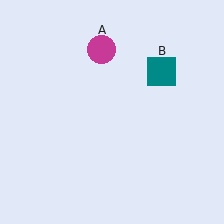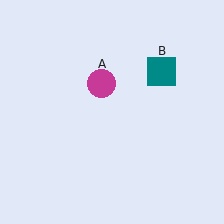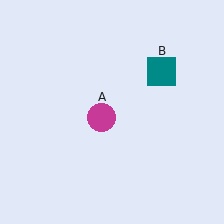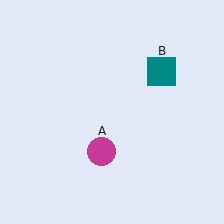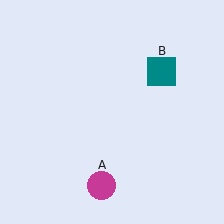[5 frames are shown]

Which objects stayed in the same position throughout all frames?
Teal square (object B) remained stationary.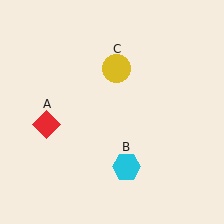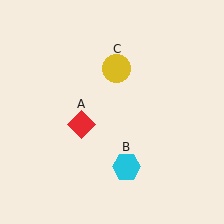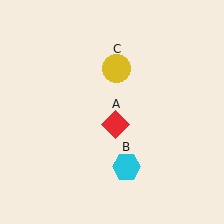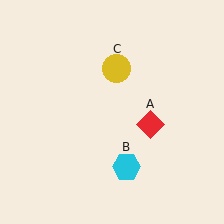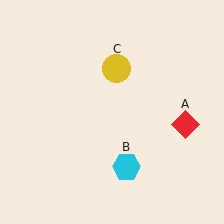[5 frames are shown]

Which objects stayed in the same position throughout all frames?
Cyan hexagon (object B) and yellow circle (object C) remained stationary.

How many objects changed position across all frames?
1 object changed position: red diamond (object A).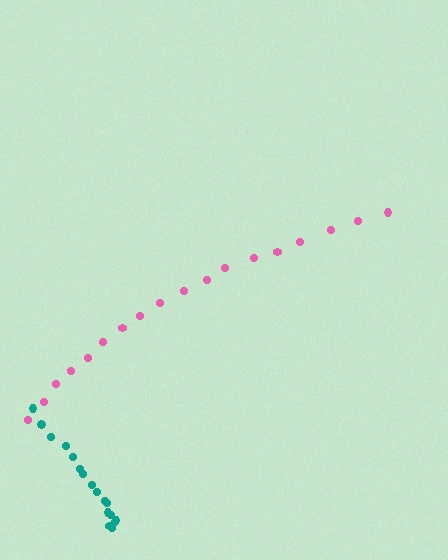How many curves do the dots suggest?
There are 2 distinct paths.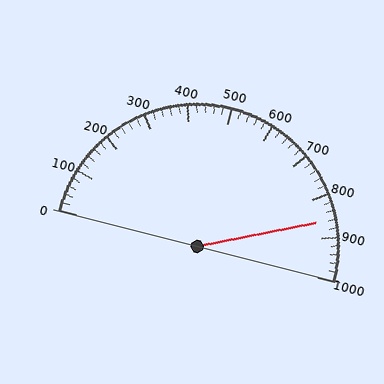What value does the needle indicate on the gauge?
The needle indicates approximately 860.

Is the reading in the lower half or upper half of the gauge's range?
The reading is in the upper half of the range (0 to 1000).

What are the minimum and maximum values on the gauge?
The gauge ranges from 0 to 1000.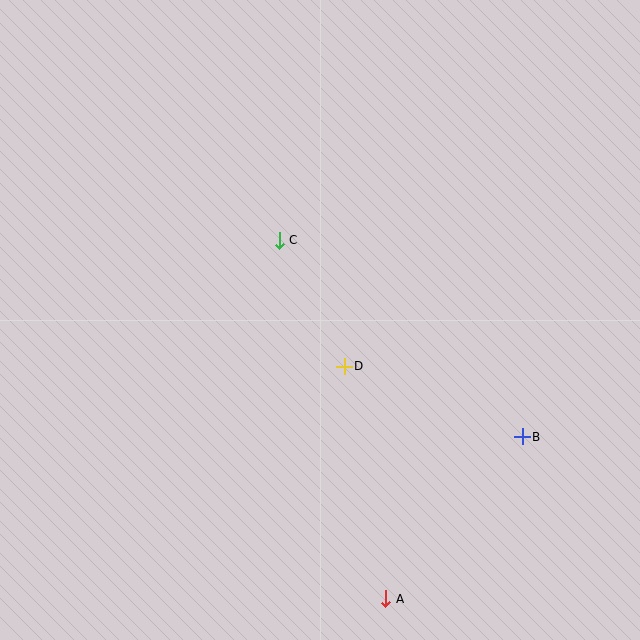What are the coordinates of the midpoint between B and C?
The midpoint between B and C is at (401, 338).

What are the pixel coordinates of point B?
Point B is at (522, 437).